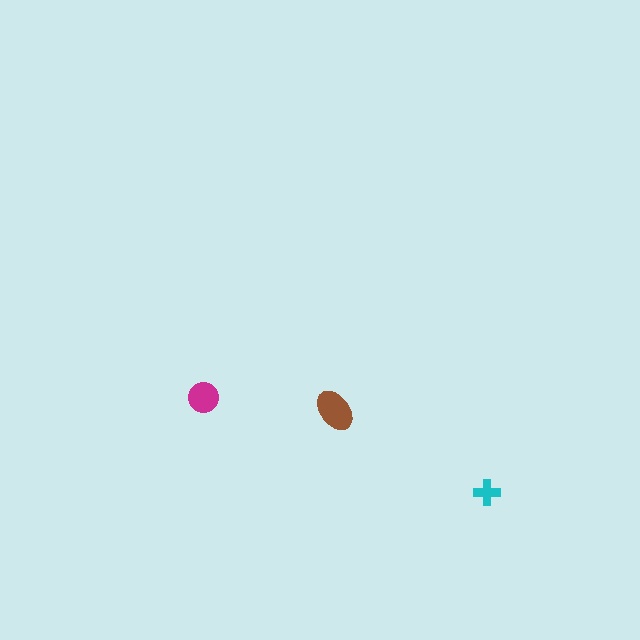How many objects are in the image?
There are 3 objects in the image.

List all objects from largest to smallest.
The brown ellipse, the magenta circle, the cyan cross.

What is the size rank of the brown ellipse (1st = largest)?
1st.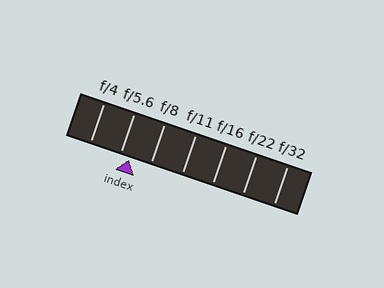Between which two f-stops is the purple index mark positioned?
The index mark is between f/5.6 and f/8.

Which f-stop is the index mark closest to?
The index mark is closest to f/5.6.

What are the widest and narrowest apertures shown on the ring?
The widest aperture shown is f/4 and the narrowest is f/32.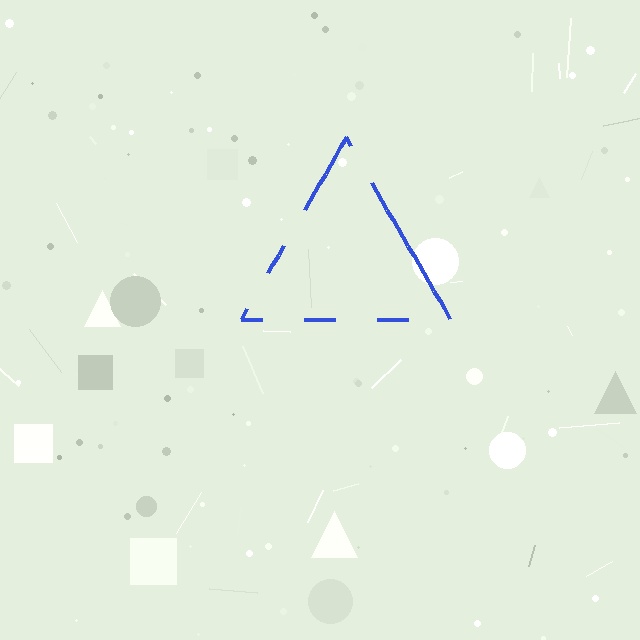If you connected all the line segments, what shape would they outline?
They would outline a triangle.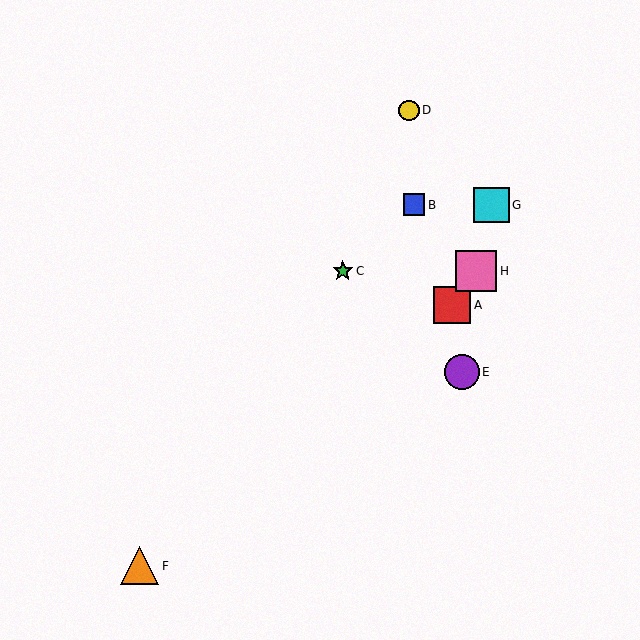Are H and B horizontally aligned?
No, H is at y≈271 and B is at y≈205.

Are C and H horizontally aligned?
Yes, both are at y≈271.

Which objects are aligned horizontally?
Objects C, H are aligned horizontally.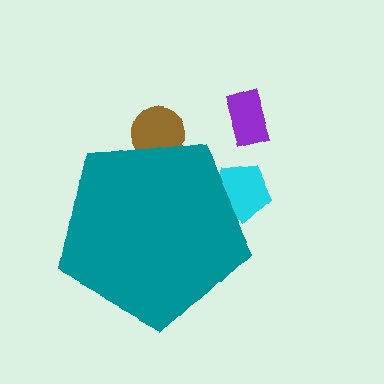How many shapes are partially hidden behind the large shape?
3 shapes are partially hidden.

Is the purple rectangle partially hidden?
No, the purple rectangle is fully visible.